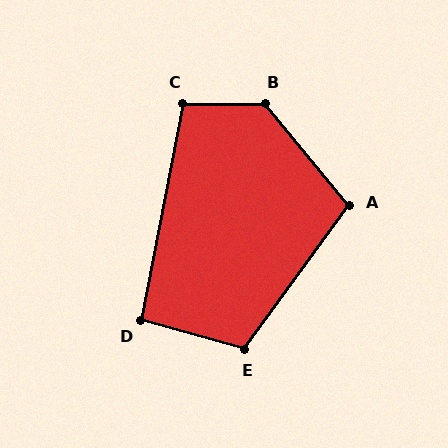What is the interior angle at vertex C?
Approximately 101 degrees (obtuse).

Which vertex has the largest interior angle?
B, at approximately 129 degrees.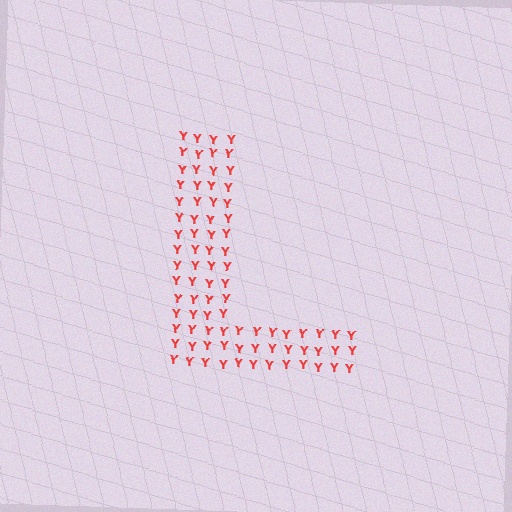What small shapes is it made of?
It is made of small letter Y's.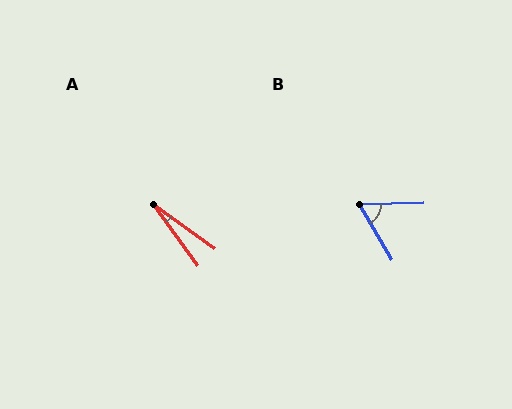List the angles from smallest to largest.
A (18°), B (61°).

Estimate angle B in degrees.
Approximately 61 degrees.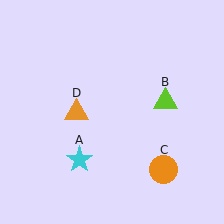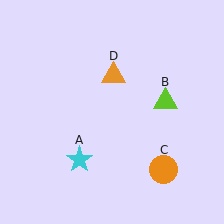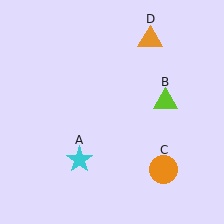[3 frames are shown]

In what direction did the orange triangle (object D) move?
The orange triangle (object D) moved up and to the right.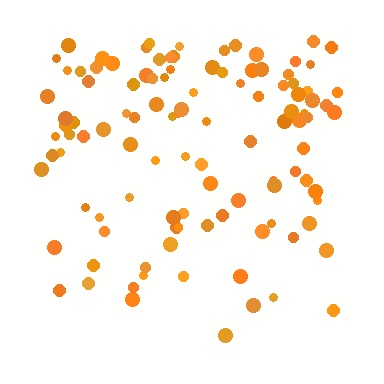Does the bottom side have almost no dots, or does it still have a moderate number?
Still a moderate number, just noticeably fewer than the top.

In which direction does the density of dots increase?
From bottom to top, with the top side densest.